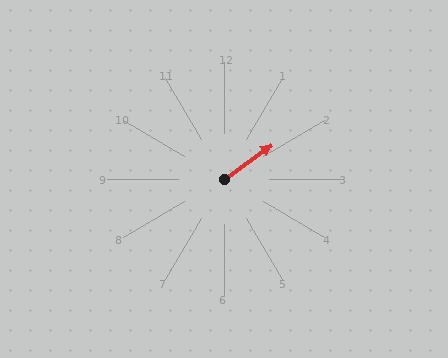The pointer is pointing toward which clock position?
Roughly 2 o'clock.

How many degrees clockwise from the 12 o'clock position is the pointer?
Approximately 54 degrees.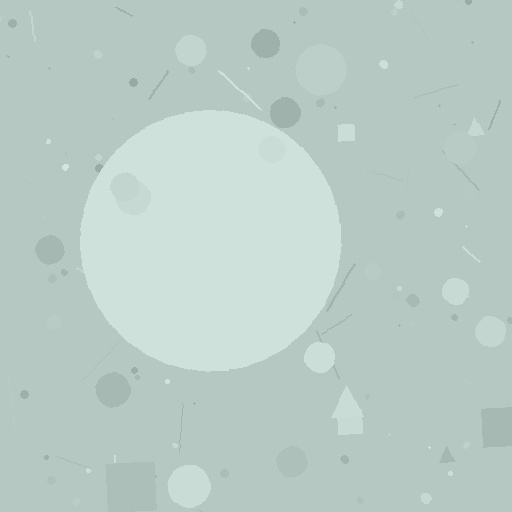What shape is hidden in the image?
A circle is hidden in the image.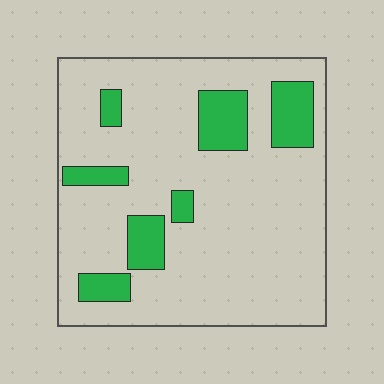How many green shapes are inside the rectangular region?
7.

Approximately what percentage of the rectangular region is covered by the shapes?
Approximately 15%.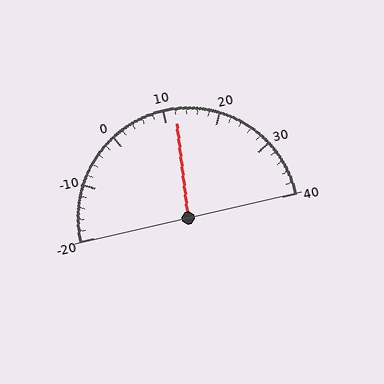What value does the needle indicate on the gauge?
The needle indicates approximately 12.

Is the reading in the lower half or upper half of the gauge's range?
The reading is in the upper half of the range (-20 to 40).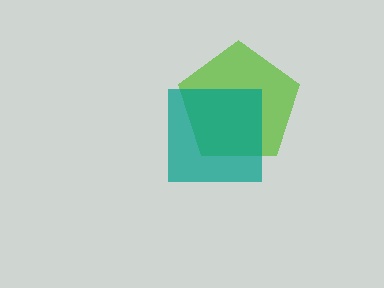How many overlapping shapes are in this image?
There are 2 overlapping shapes in the image.